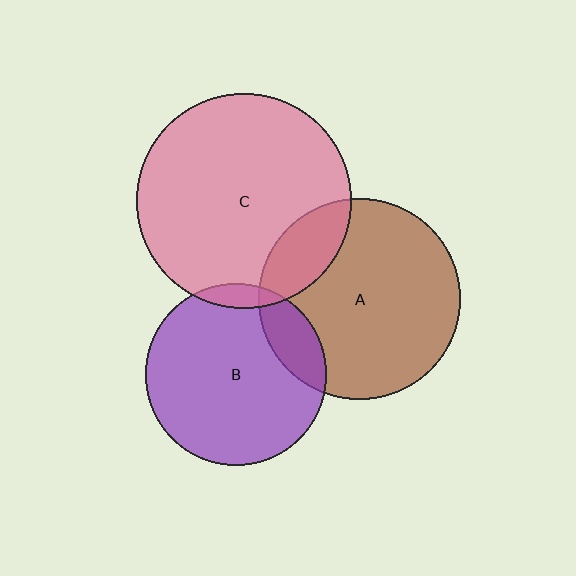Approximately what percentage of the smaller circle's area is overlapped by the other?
Approximately 5%.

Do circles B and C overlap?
Yes.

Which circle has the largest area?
Circle C (pink).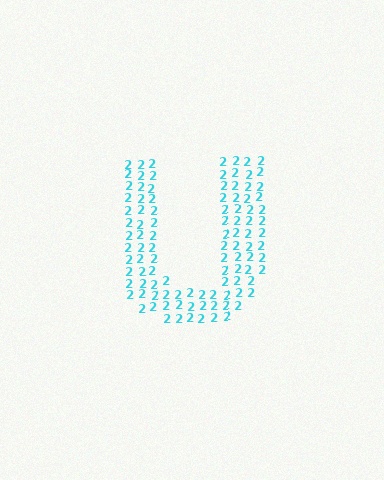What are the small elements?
The small elements are digit 2's.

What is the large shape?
The large shape is the letter U.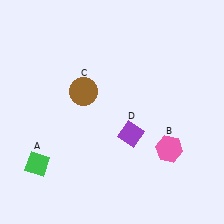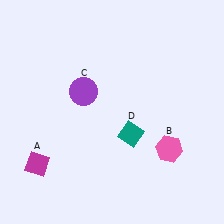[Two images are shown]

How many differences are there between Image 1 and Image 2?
There are 3 differences between the two images.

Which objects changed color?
A changed from green to magenta. C changed from brown to purple. D changed from purple to teal.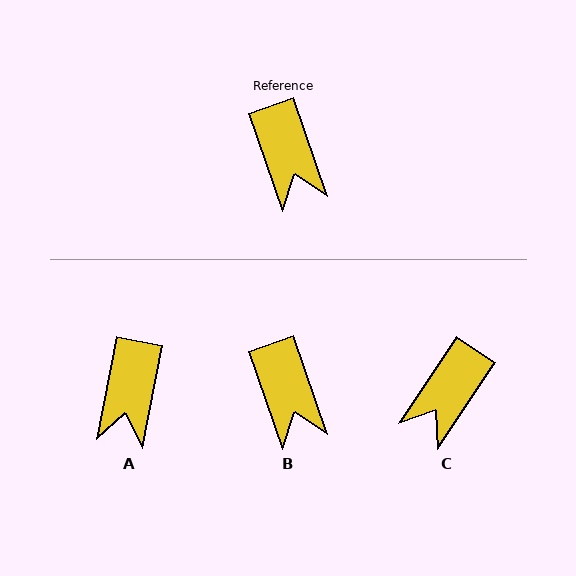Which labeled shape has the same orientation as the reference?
B.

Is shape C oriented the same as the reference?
No, it is off by about 53 degrees.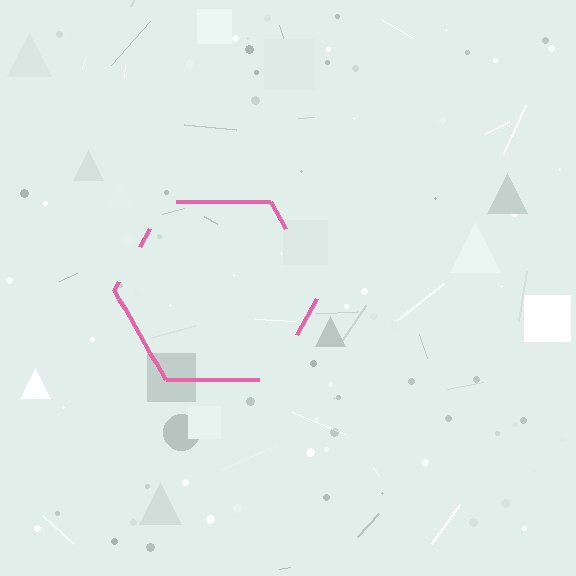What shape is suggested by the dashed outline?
The dashed outline suggests a hexagon.